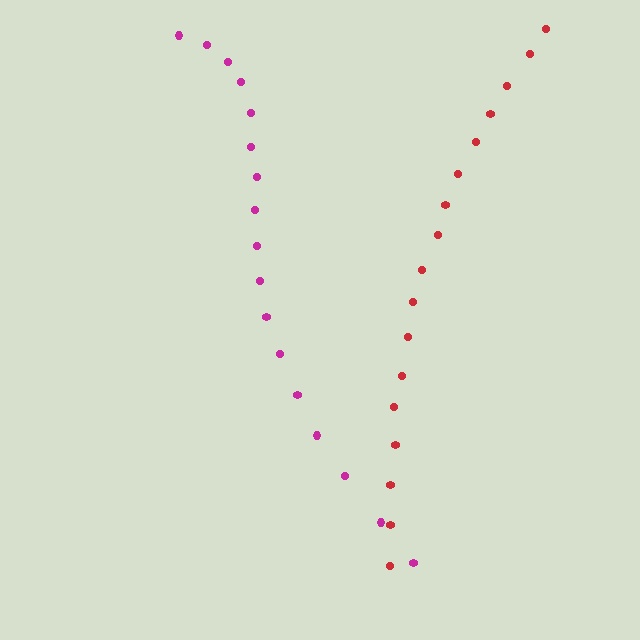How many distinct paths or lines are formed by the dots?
There are 2 distinct paths.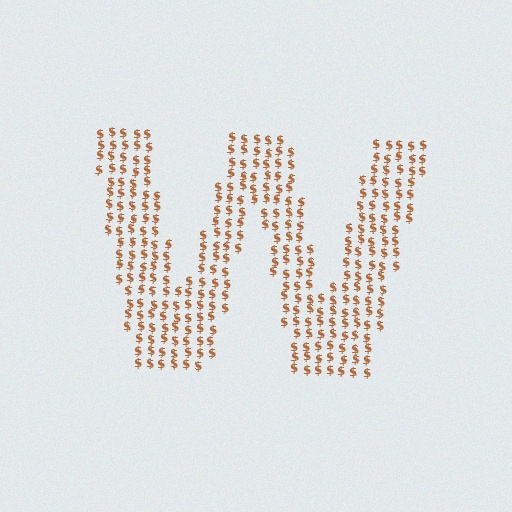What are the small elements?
The small elements are dollar signs.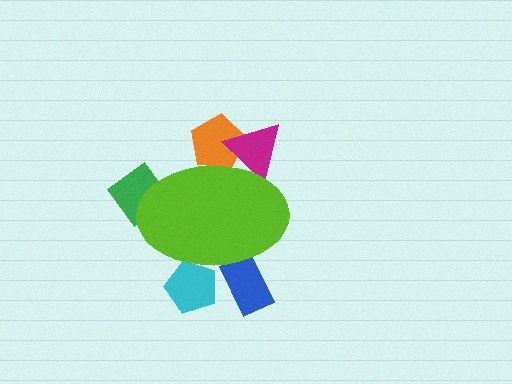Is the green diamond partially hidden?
Yes, the green diamond is partially hidden behind the lime ellipse.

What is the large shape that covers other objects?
A lime ellipse.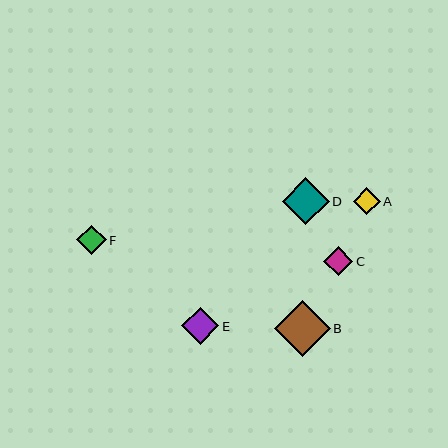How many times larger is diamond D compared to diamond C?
Diamond D is approximately 1.6 times the size of diamond C.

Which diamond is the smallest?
Diamond A is the smallest with a size of approximately 27 pixels.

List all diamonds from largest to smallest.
From largest to smallest: B, D, E, F, C, A.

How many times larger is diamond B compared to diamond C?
Diamond B is approximately 1.9 times the size of diamond C.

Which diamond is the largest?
Diamond B is the largest with a size of approximately 56 pixels.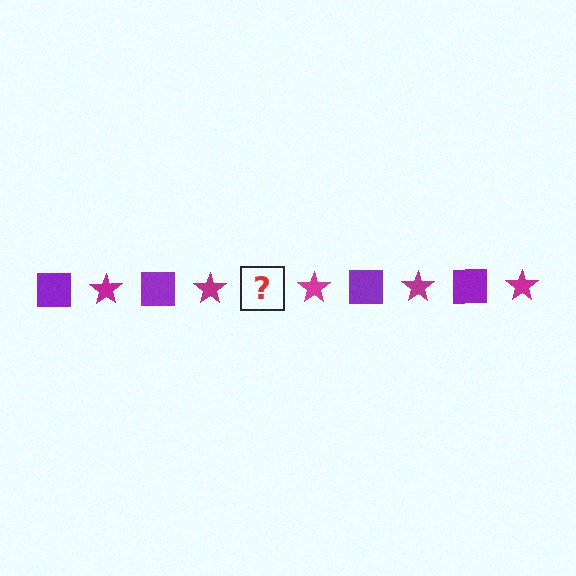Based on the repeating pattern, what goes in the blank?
The blank should be a purple square.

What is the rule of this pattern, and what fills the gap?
The rule is that the pattern alternates between purple square and magenta star. The gap should be filled with a purple square.